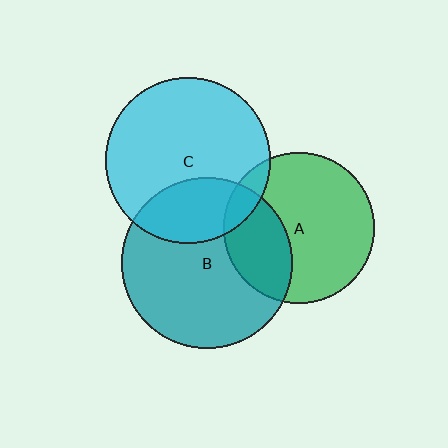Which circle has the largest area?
Circle B (teal).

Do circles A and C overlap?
Yes.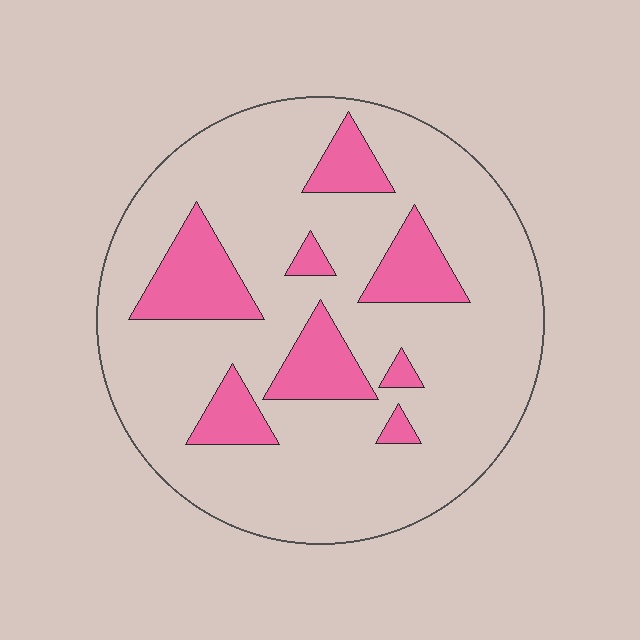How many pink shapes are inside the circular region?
8.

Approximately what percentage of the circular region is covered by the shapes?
Approximately 20%.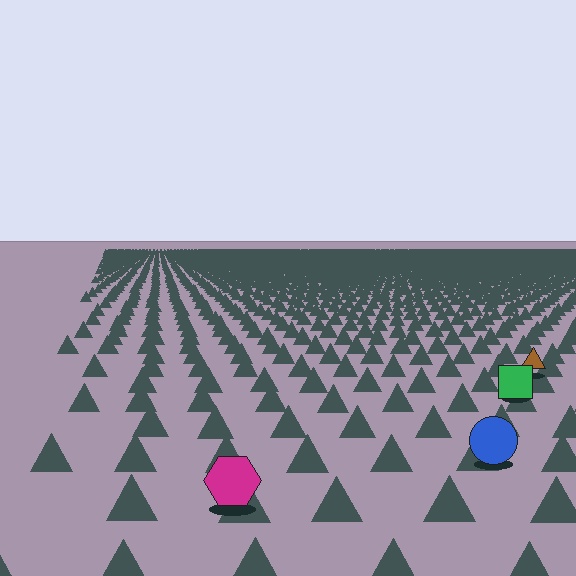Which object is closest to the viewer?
The magenta hexagon is closest. The texture marks near it are larger and more spread out.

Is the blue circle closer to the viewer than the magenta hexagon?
No. The magenta hexagon is closer — you can tell from the texture gradient: the ground texture is coarser near it.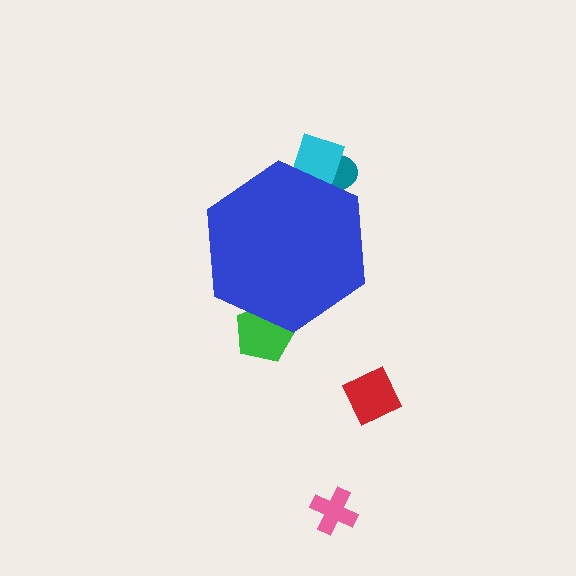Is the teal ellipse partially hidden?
Yes, the teal ellipse is partially hidden behind the blue hexagon.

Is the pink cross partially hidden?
No, the pink cross is fully visible.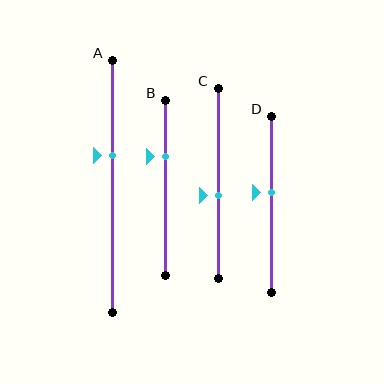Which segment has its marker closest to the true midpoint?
Segment C has its marker closest to the true midpoint.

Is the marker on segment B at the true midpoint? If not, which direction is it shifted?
No, the marker on segment B is shifted upward by about 18% of the segment length.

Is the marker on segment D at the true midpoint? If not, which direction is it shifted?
No, the marker on segment D is shifted upward by about 7% of the segment length.